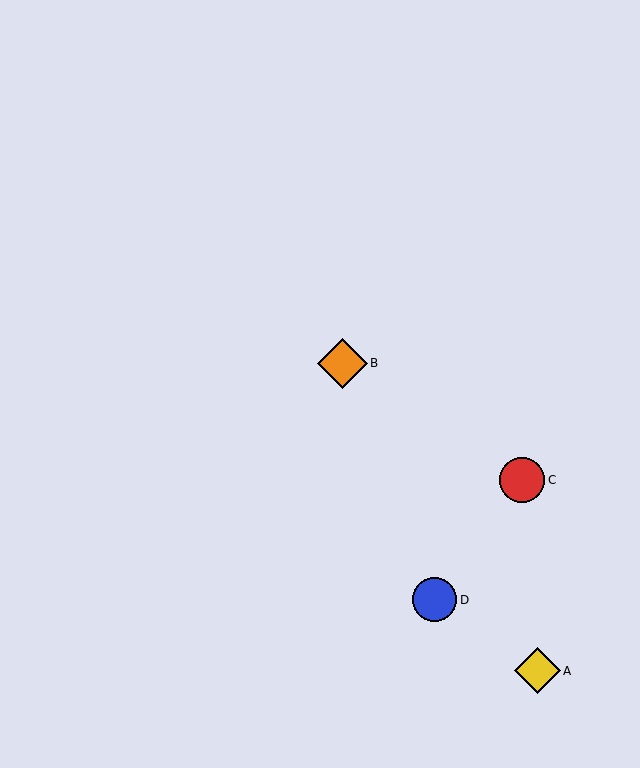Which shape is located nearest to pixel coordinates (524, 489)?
The red circle (labeled C) at (522, 480) is nearest to that location.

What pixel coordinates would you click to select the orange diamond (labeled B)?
Click at (342, 363) to select the orange diamond B.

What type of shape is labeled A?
Shape A is a yellow diamond.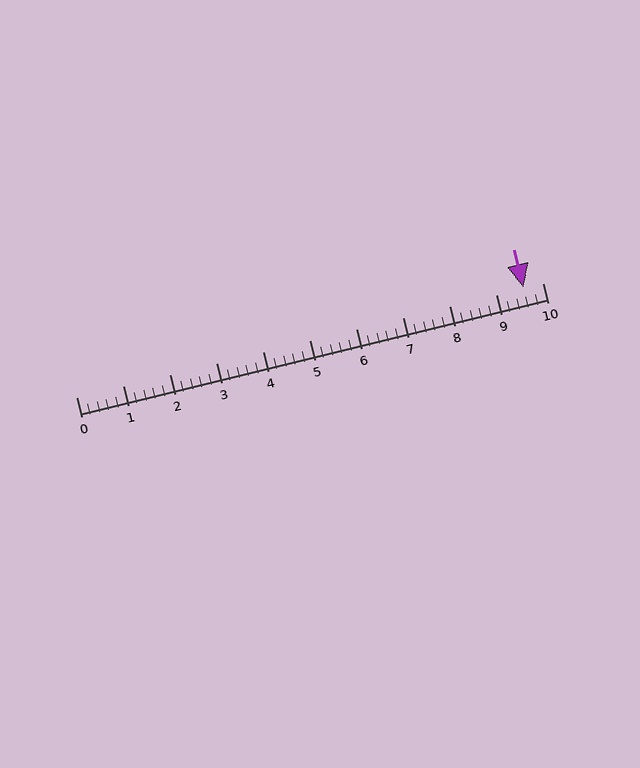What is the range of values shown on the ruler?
The ruler shows values from 0 to 10.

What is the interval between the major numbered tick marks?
The major tick marks are spaced 1 units apart.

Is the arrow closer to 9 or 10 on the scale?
The arrow is closer to 10.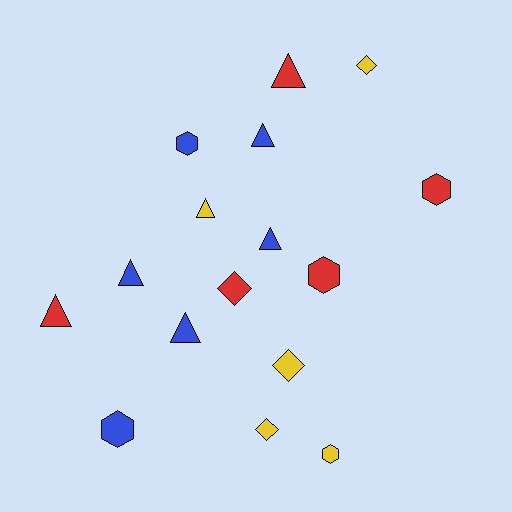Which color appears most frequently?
Blue, with 6 objects.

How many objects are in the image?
There are 16 objects.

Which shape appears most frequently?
Triangle, with 7 objects.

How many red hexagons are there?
There are 2 red hexagons.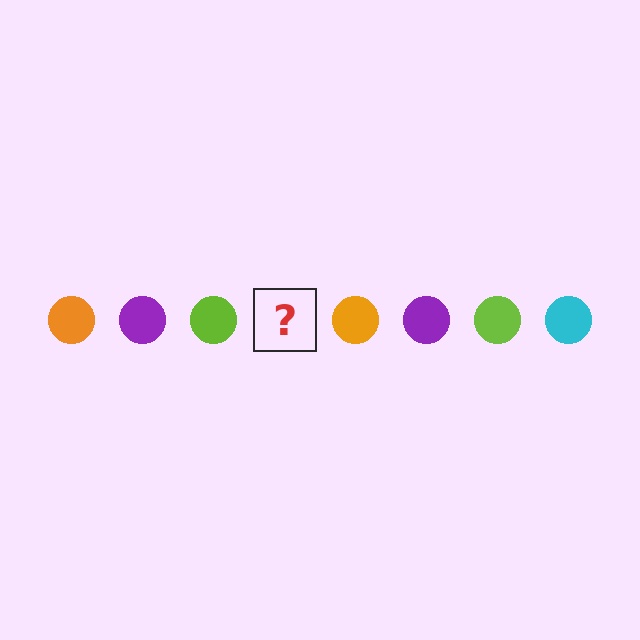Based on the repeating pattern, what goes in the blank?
The blank should be a cyan circle.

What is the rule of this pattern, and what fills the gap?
The rule is that the pattern cycles through orange, purple, lime, cyan circles. The gap should be filled with a cyan circle.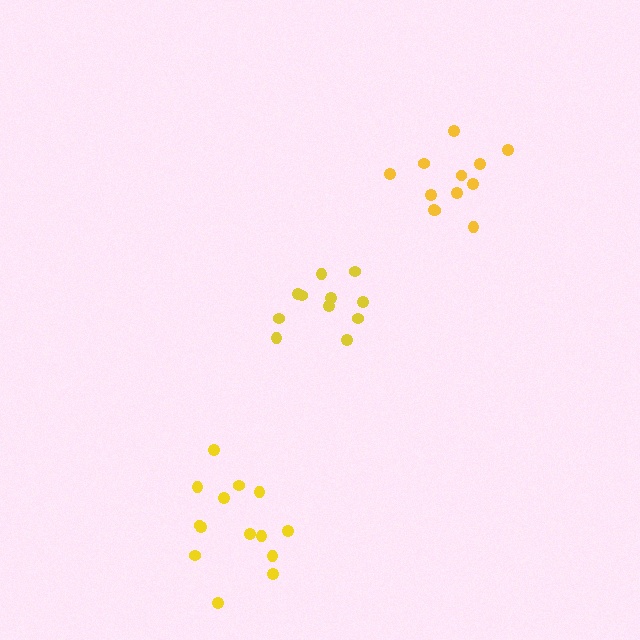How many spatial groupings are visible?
There are 3 spatial groupings.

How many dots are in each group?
Group 1: 11 dots, Group 2: 12 dots, Group 3: 14 dots (37 total).